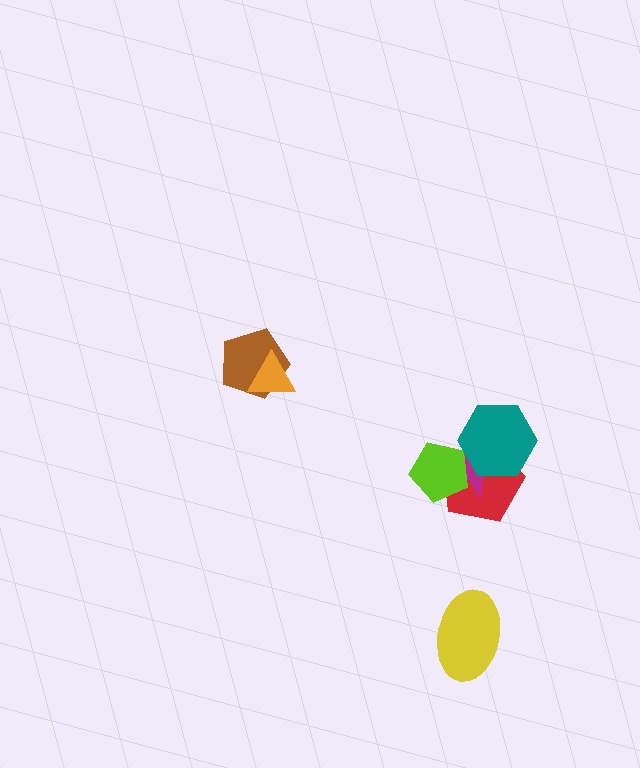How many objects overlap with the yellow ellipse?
0 objects overlap with the yellow ellipse.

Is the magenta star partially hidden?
Yes, it is partially covered by another shape.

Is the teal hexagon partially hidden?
No, no other shape covers it.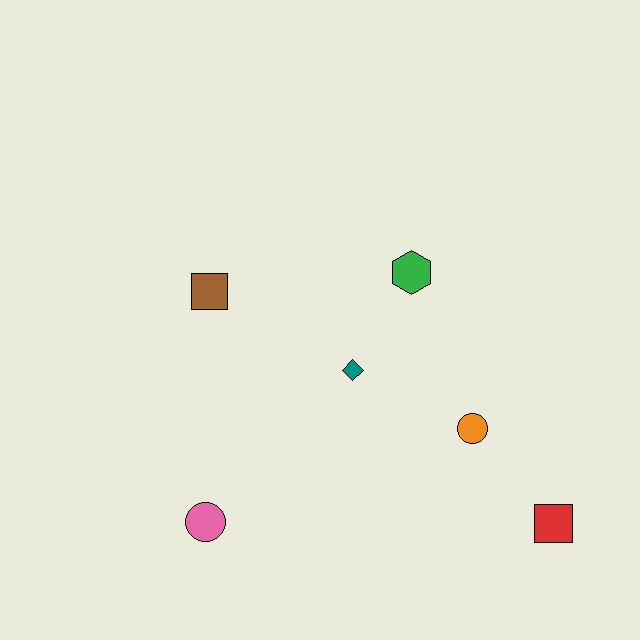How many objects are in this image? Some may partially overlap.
There are 6 objects.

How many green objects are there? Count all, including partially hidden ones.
There is 1 green object.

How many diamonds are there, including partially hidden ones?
There is 1 diamond.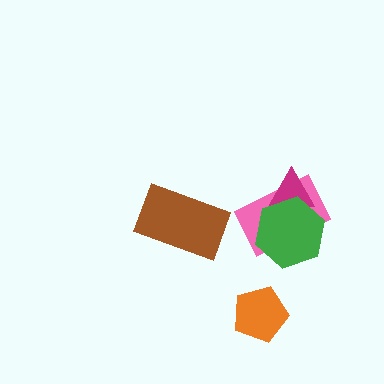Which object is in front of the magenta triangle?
The green hexagon is in front of the magenta triangle.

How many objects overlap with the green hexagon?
2 objects overlap with the green hexagon.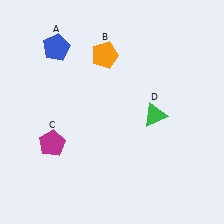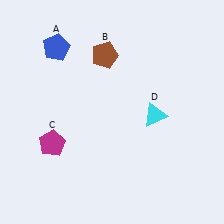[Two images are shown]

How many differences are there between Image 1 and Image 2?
There are 2 differences between the two images.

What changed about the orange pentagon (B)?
In Image 1, B is orange. In Image 2, it changed to brown.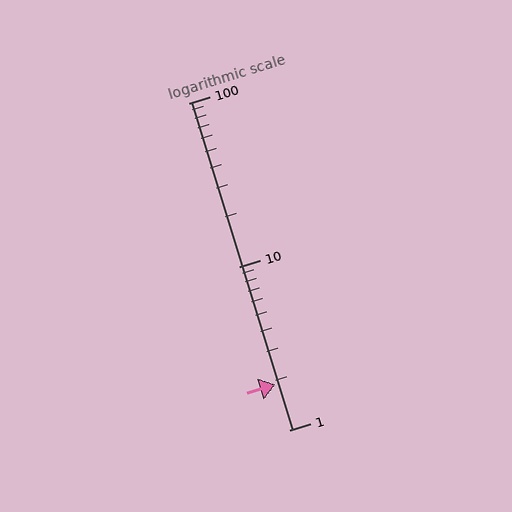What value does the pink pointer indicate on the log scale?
The pointer indicates approximately 1.9.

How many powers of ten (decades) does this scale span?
The scale spans 2 decades, from 1 to 100.